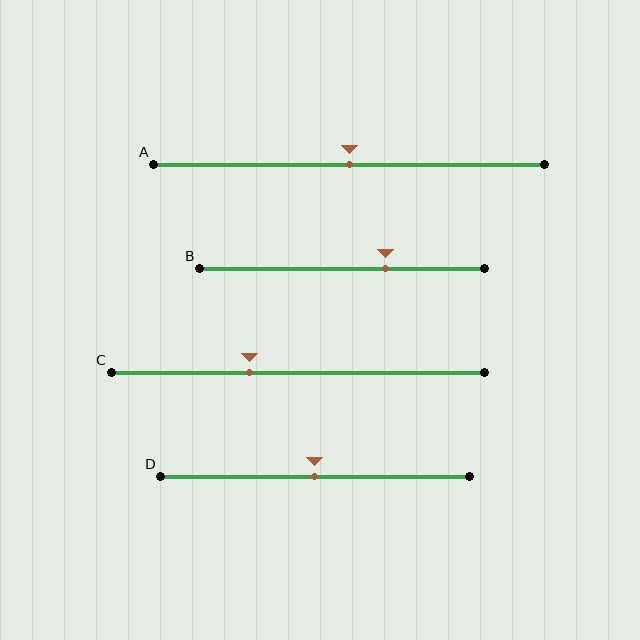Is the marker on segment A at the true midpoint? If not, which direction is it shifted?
Yes, the marker on segment A is at the true midpoint.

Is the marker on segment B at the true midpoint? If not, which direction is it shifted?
No, the marker on segment B is shifted to the right by about 15% of the segment length.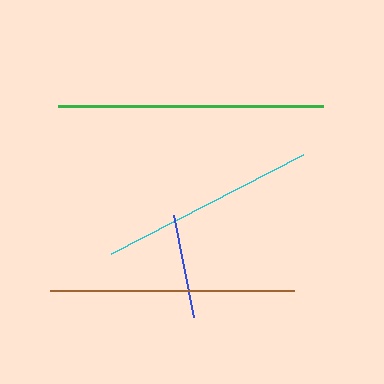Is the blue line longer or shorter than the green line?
The green line is longer than the blue line.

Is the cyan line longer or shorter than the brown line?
The brown line is longer than the cyan line.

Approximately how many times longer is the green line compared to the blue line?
The green line is approximately 2.6 times the length of the blue line.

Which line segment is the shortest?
The blue line is the shortest at approximately 103 pixels.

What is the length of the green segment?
The green segment is approximately 265 pixels long.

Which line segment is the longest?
The green line is the longest at approximately 265 pixels.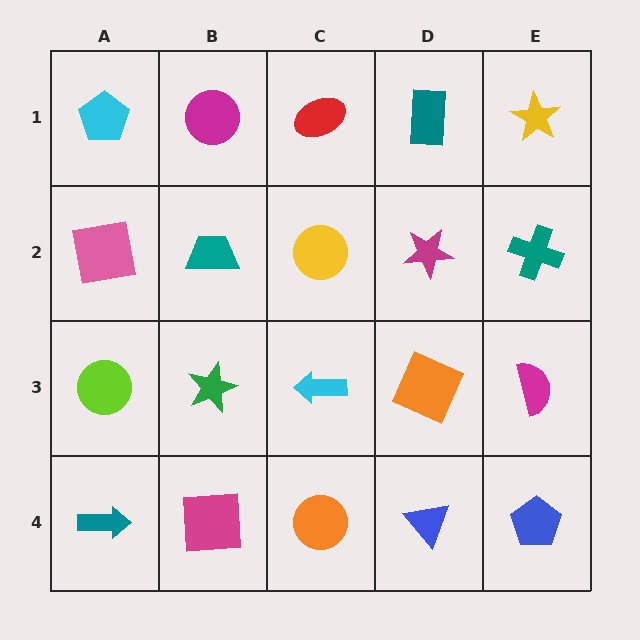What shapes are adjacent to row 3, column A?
A pink square (row 2, column A), a teal arrow (row 4, column A), a green star (row 3, column B).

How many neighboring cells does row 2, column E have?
3.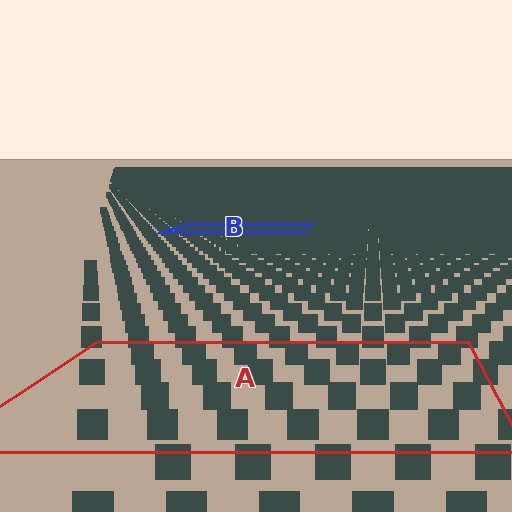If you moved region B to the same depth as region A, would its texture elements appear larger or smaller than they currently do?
They would appear larger. At a closer depth, the same texture elements are projected at a bigger on-screen size.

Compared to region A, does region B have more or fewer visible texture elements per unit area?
Region B has more texture elements per unit area — they are packed more densely because it is farther away.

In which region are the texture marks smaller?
The texture marks are smaller in region B, because it is farther away.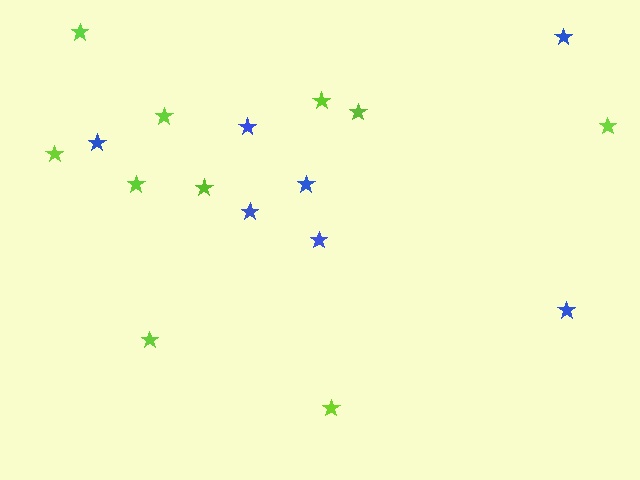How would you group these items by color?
There are 2 groups: one group of blue stars (7) and one group of lime stars (10).